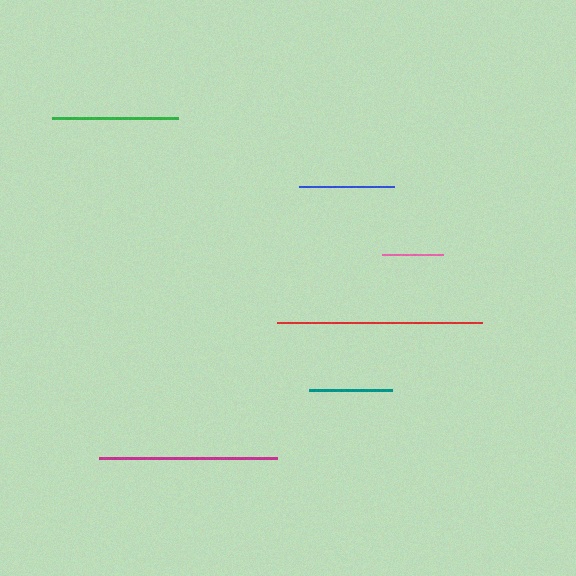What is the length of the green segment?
The green segment is approximately 126 pixels long.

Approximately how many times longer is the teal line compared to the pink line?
The teal line is approximately 1.4 times the length of the pink line.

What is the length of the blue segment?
The blue segment is approximately 95 pixels long.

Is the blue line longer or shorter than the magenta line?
The magenta line is longer than the blue line.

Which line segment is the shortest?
The pink line is the shortest at approximately 61 pixels.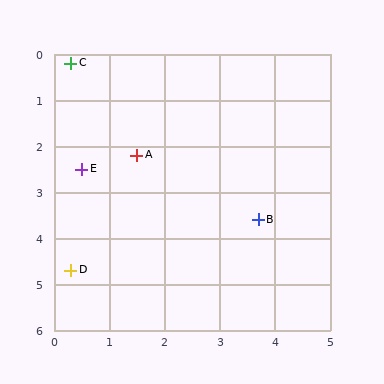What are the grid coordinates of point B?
Point B is at approximately (3.7, 3.6).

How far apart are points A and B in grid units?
Points A and B are about 2.6 grid units apart.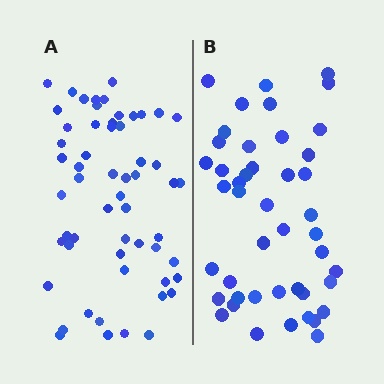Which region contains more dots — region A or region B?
Region A (the left region) has more dots.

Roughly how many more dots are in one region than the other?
Region A has roughly 12 or so more dots than region B.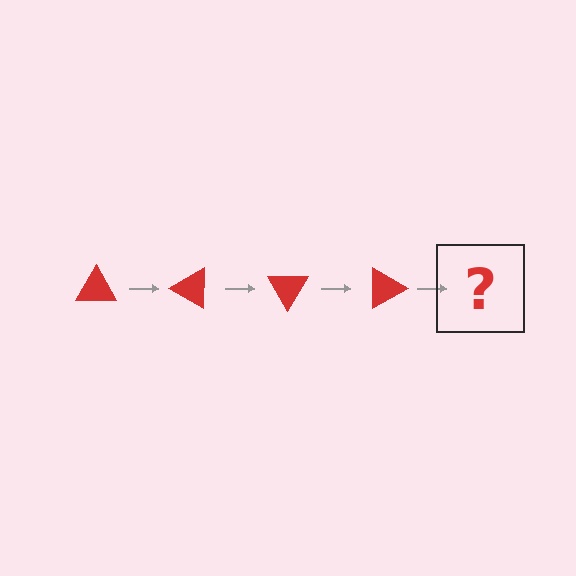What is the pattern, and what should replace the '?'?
The pattern is that the triangle rotates 30 degrees each step. The '?' should be a red triangle rotated 120 degrees.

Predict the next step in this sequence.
The next step is a red triangle rotated 120 degrees.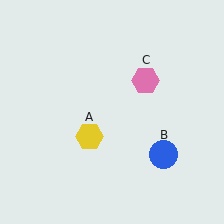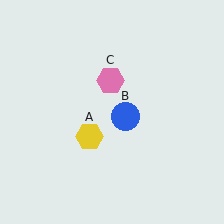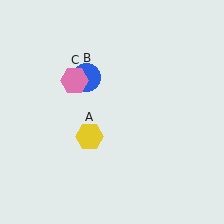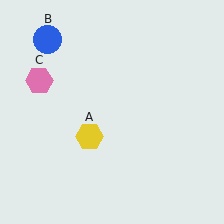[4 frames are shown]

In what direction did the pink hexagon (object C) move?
The pink hexagon (object C) moved left.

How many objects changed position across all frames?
2 objects changed position: blue circle (object B), pink hexagon (object C).